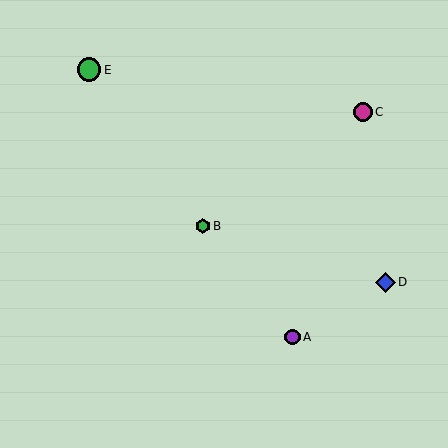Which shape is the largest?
The green circle (labeled E) is the largest.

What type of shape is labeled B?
Shape B is a green hexagon.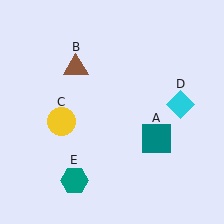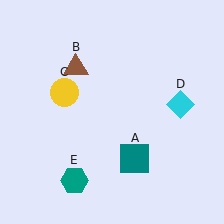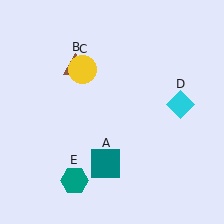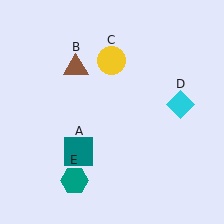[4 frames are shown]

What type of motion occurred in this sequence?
The teal square (object A), yellow circle (object C) rotated clockwise around the center of the scene.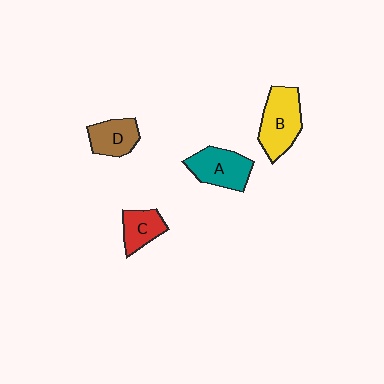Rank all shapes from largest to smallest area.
From largest to smallest: B (yellow), A (teal), D (brown), C (red).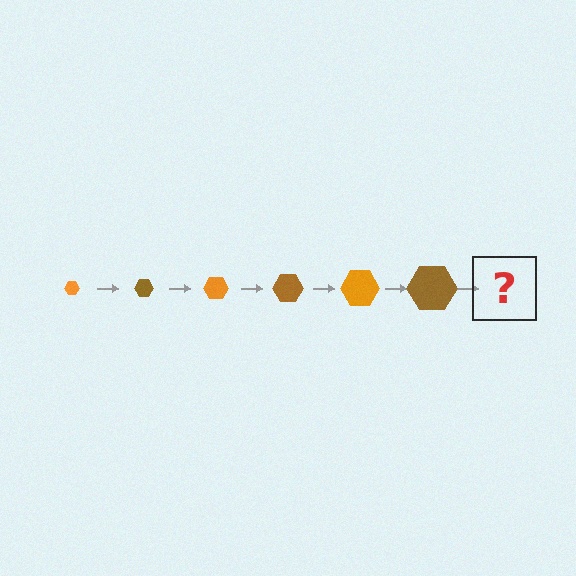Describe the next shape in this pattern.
It should be an orange hexagon, larger than the previous one.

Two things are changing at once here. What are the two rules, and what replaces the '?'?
The two rules are that the hexagon grows larger each step and the color cycles through orange and brown. The '?' should be an orange hexagon, larger than the previous one.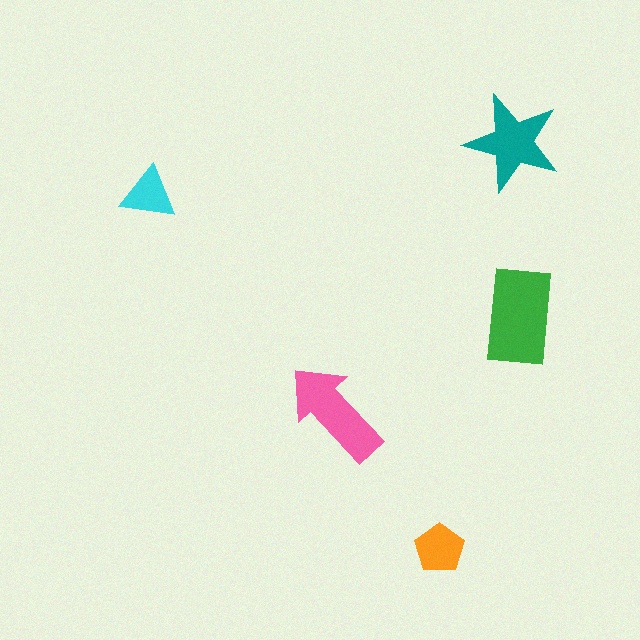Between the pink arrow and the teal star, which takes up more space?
The pink arrow.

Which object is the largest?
The green rectangle.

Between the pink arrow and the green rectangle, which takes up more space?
The green rectangle.